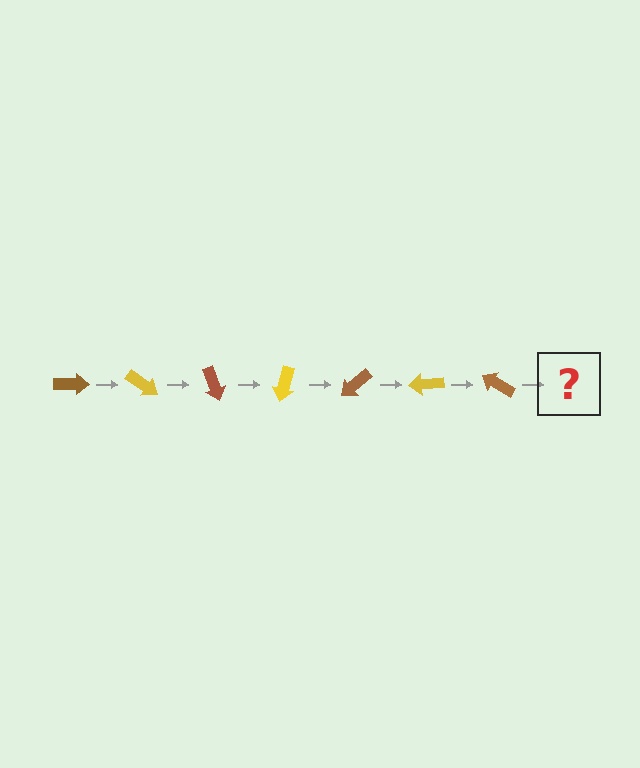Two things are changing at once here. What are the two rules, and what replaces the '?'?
The two rules are that it rotates 35 degrees each step and the color cycles through brown and yellow. The '?' should be a yellow arrow, rotated 245 degrees from the start.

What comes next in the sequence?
The next element should be a yellow arrow, rotated 245 degrees from the start.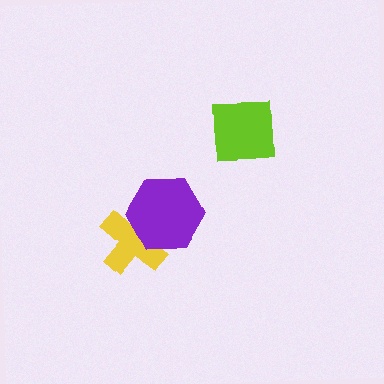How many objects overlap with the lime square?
0 objects overlap with the lime square.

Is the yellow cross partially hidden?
Yes, it is partially covered by another shape.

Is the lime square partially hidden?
No, no other shape covers it.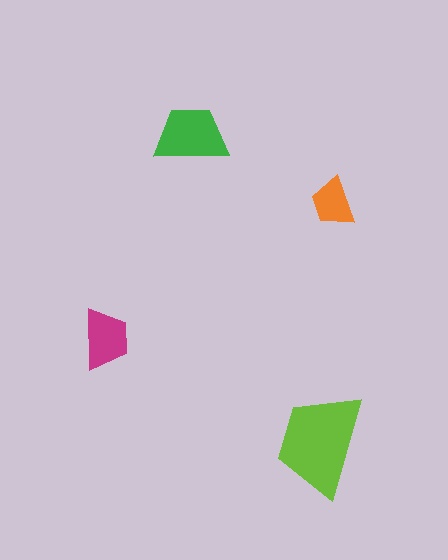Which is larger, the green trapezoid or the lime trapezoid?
The lime one.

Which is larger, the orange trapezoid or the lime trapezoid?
The lime one.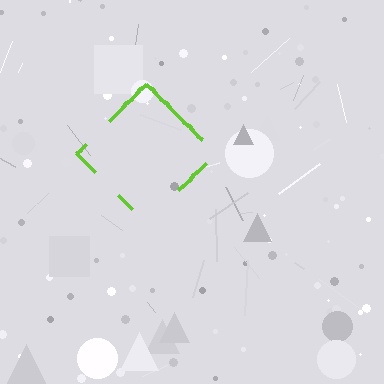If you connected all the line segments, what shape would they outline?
They would outline a diamond.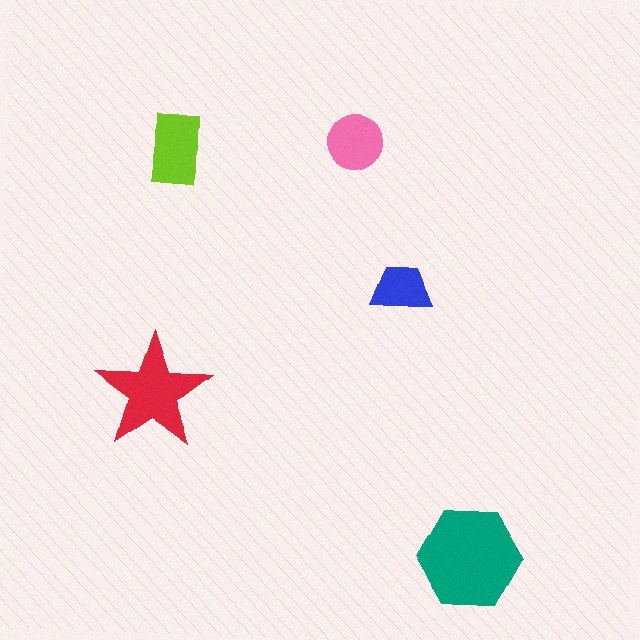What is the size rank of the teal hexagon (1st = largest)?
1st.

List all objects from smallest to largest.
The blue trapezoid, the pink circle, the lime rectangle, the red star, the teal hexagon.